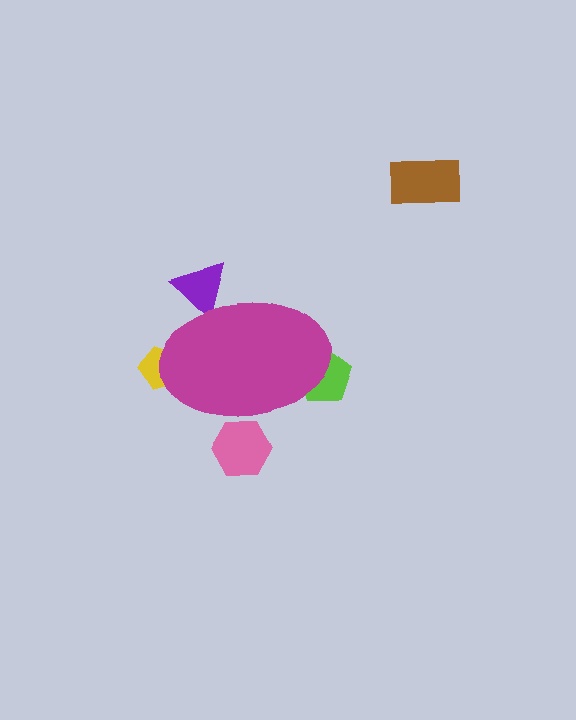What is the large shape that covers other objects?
A magenta ellipse.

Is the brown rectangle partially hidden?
No, the brown rectangle is fully visible.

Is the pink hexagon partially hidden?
Yes, the pink hexagon is partially hidden behind the magenta ellipse.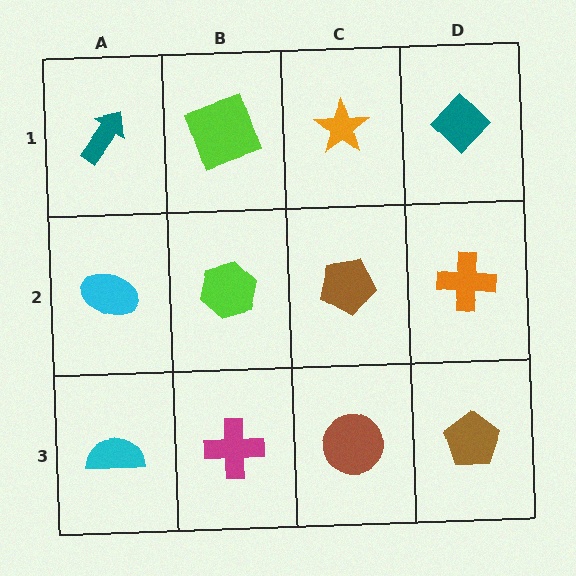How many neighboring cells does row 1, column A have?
2.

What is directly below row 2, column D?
A brown pentagon.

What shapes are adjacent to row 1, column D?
An orange cross (row 2, column D), an orange star (row 1, column C).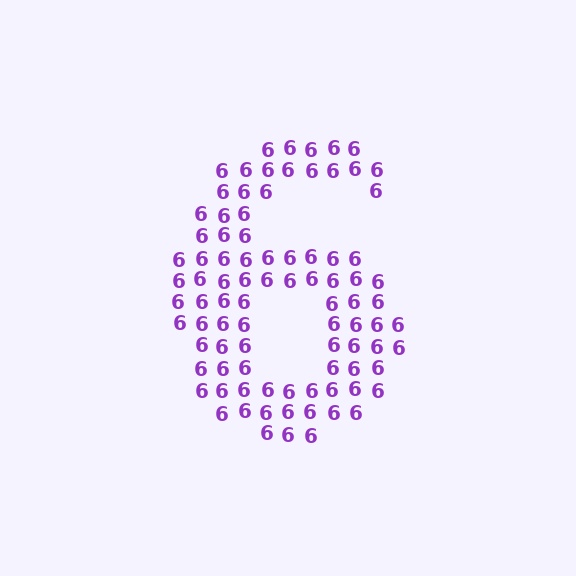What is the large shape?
The large shape is the digit 6.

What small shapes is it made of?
It is made of small digit 6's.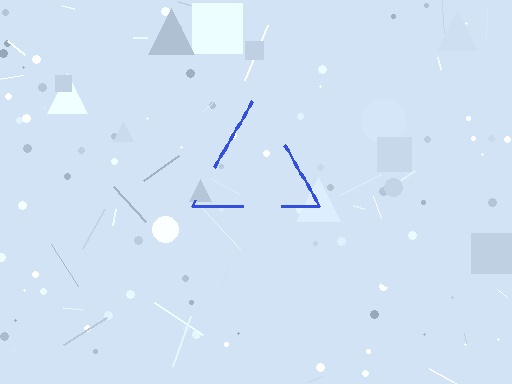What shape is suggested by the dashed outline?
The dashed outline suggests a triangle.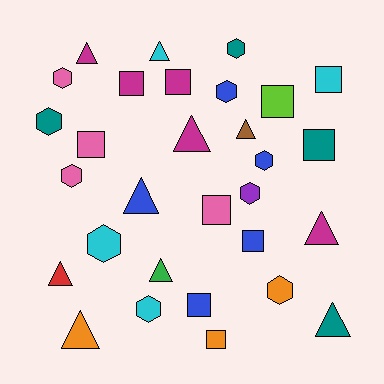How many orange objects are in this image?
There are 3 orange objects.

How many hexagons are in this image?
There are 10 hexagons.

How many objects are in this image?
There are 30 objects.